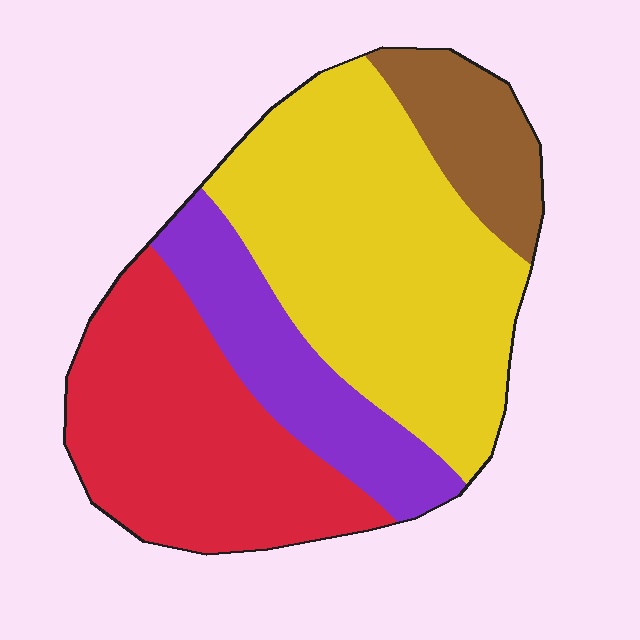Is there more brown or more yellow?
Yellow.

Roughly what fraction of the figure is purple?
Purple takes up about one sixth (1/6) of the figure.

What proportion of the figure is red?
Red covers roughly 30% of the figure.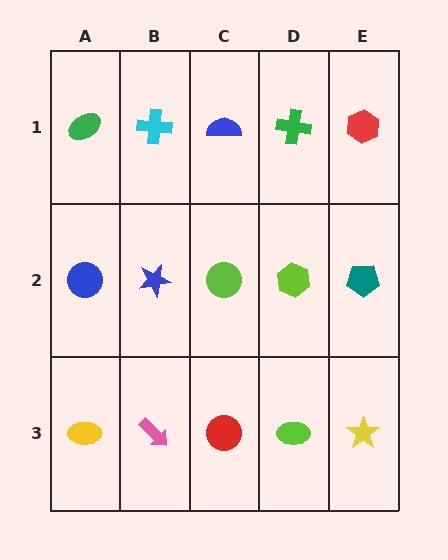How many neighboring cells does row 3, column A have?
2.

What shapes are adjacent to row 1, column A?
A blue circle (row 2, column A), a cyan cross (row 1, column B).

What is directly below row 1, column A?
A blue circle.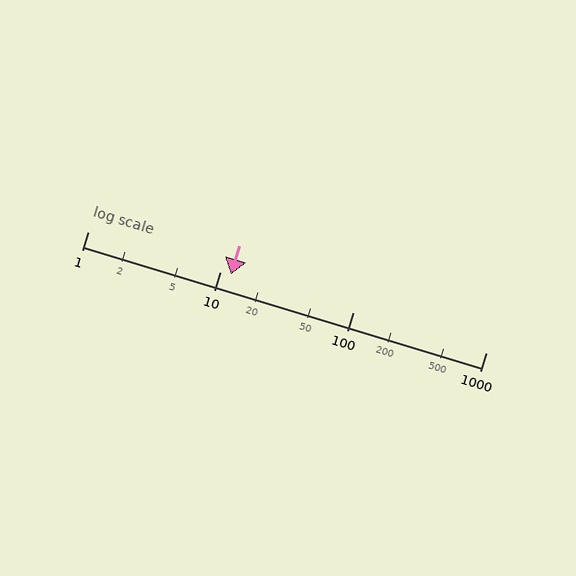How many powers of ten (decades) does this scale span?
The scale spans 3 decades, from 1 to 1000.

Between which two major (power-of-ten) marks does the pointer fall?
The pointer is between 10 and 100.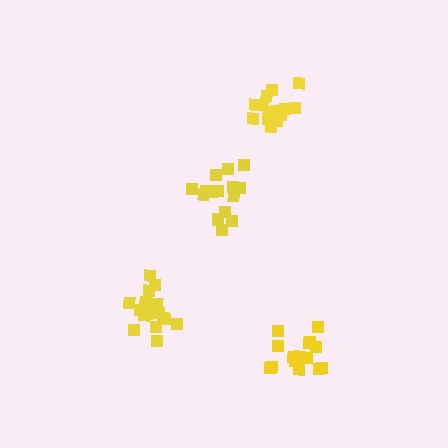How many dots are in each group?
Group 1: 17 dots, Group 2: 18 dots, Group 3: 15 dots, Group 4: 14 dots (64 total).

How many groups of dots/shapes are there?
There are 4 groups.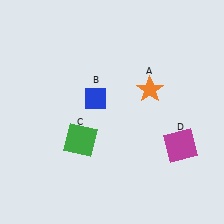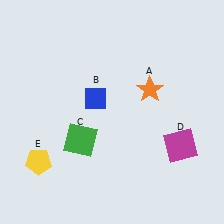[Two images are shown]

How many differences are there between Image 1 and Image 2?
There is 1 difference between the two images.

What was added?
A yellow pentagon (E) was added in Image 2.